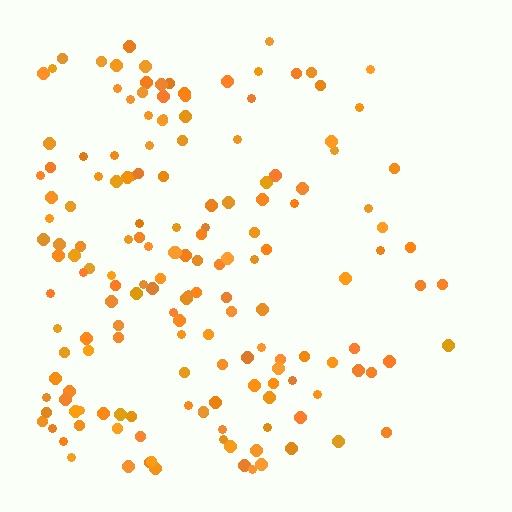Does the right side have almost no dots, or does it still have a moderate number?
Still a moderate number, just noticeably fewer than the left.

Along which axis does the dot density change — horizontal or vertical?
Horizontal.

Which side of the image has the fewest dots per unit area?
The right.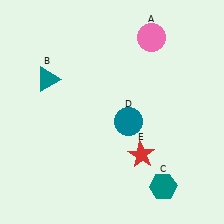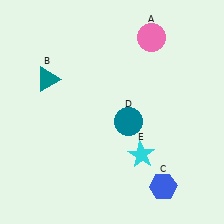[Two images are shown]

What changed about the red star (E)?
In Image 1, E is red. In Image 2, it changed to cyan.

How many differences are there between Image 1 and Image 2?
There are 2 differences between the two images.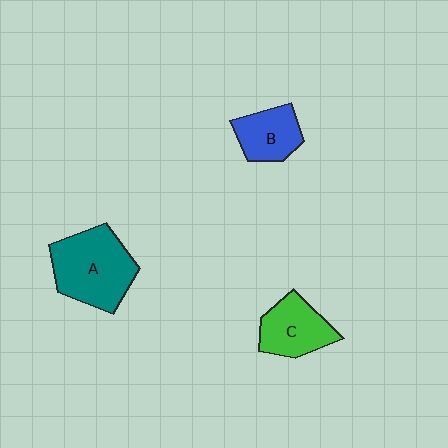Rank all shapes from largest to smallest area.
From largest to smallest: A (teal), C (green), B (blue).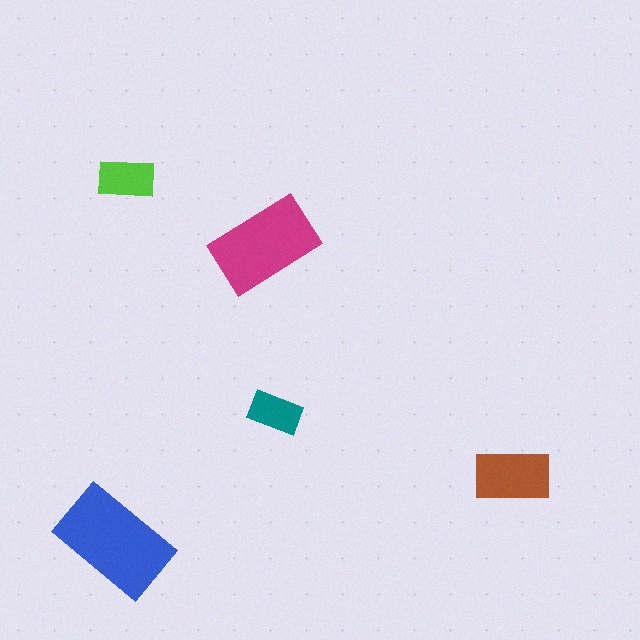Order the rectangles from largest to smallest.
the blue one, the magenta one, the brown one, the lime one, the teal one.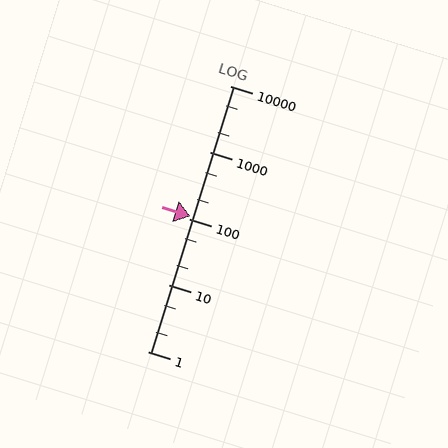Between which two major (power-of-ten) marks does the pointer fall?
The pointer is between 100 and 1000.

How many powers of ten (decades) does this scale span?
The scale spans 4 decades, from 1 to 10000.